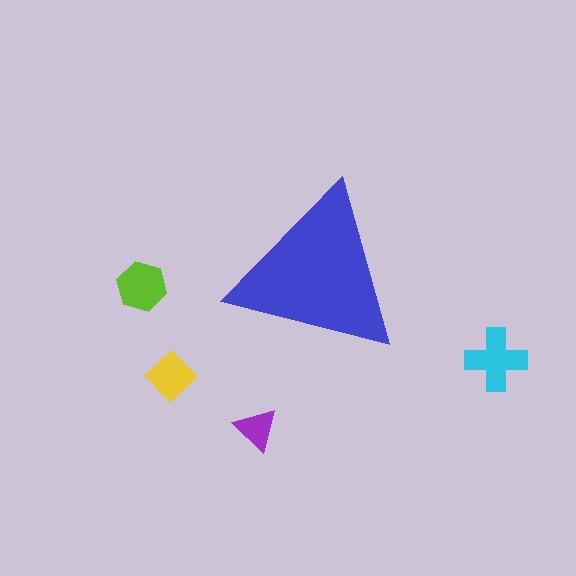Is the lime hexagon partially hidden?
No, the lime hexagon is fully visible.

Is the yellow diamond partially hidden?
No, the yellow diamond is fully visible.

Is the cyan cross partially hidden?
No, the cyan cross is fully visible.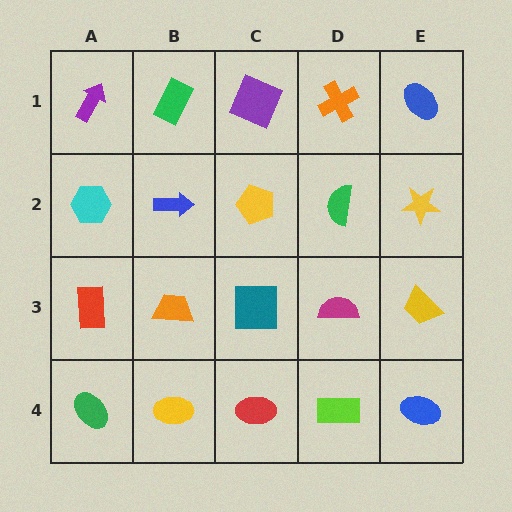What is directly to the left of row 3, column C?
An orange trapezoid.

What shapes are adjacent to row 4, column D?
A magenta semicircle (row 3, column D), a red ellipse (row 4, column C), a blue ellipse (row 4, column E).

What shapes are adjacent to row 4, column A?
A red rectangle (row 3, column A), a yellow ellipse (row 4, column B).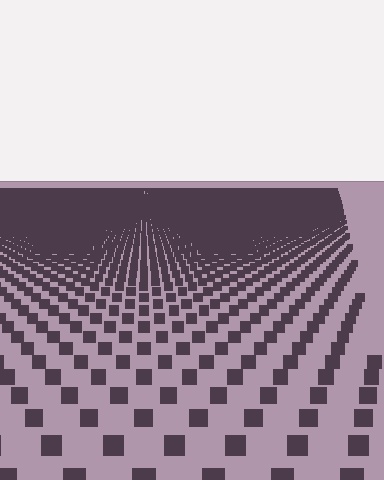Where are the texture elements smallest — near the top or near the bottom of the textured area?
Near the top.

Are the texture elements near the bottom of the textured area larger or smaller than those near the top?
Larger. Near the bottom, elements are closer to the viewer and appear at a bigger on-screen size.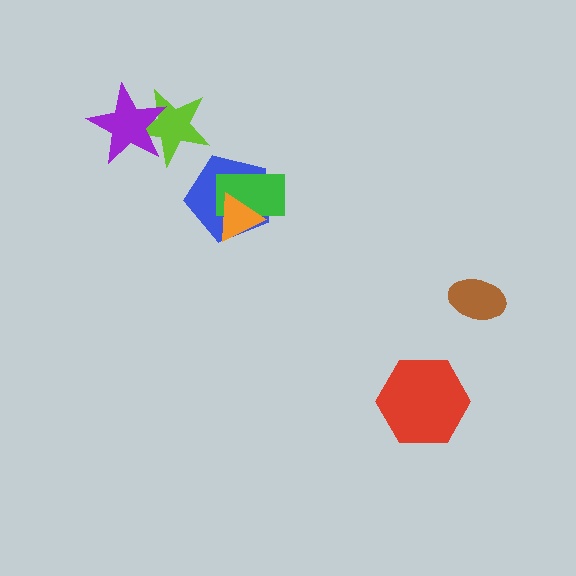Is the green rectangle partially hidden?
Yes, it is partially covered by another shape.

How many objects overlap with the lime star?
1 object overlaps with the lime star.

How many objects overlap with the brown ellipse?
0 objects overlap with the brown ellipse.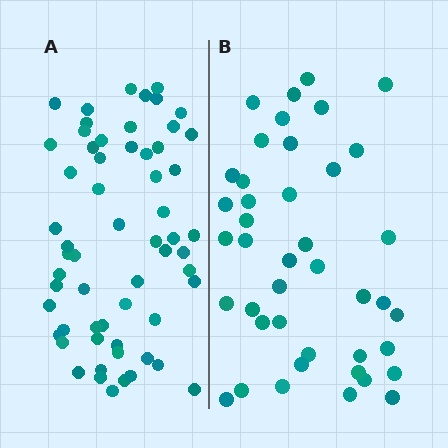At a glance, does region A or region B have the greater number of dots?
Region A (the left region) has more dots.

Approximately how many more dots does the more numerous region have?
Region A has approximately 20 more dots than region B.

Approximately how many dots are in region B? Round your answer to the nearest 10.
About 40 dots. (The exact count is 42, which rounds to 40.)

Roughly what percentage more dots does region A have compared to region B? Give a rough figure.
About 45% more.